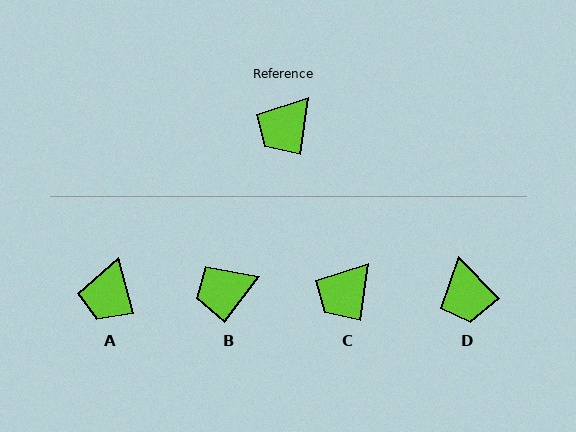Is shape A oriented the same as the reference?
No, it is off by about 22 degrees.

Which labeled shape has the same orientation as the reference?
C.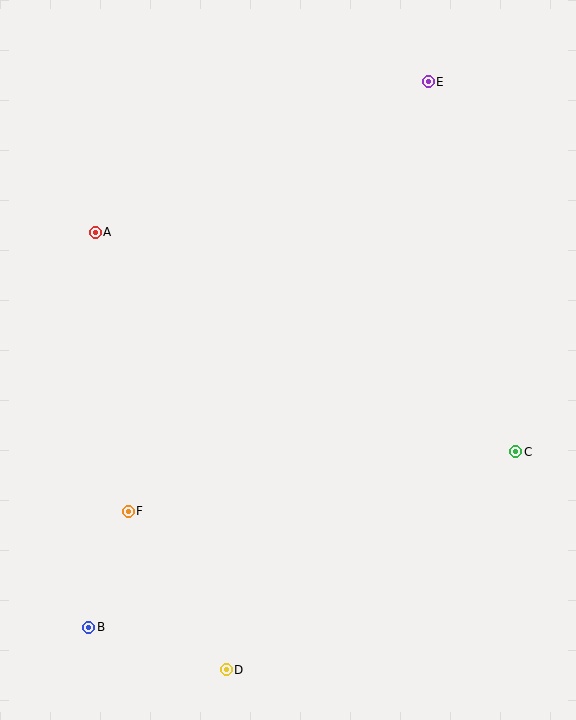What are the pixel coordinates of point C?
Point C is at (516, 452).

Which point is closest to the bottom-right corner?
Point C is closest to the bottom-right corner.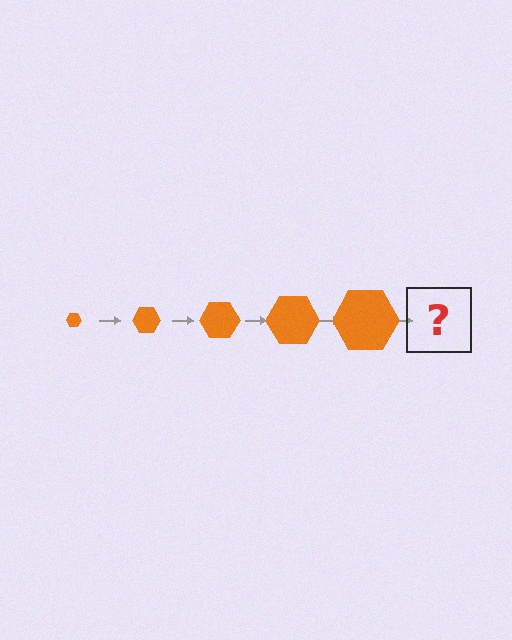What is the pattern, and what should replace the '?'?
The pattern is that the hexagon gets progressively larger each step. The '?' should be an orange hexagon, larger than the previous one.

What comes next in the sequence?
The next element should be an orange hexagon, larger than the previous one.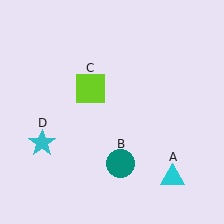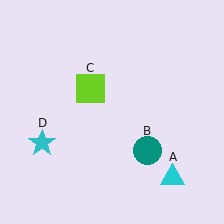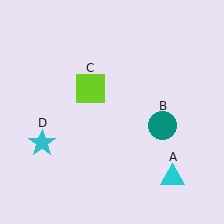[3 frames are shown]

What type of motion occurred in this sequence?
The teal circle (object B) rotated counterclockwise around the center of the scene.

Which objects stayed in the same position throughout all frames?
Cyan triangle (object A) and lime square (object C) and cyan star (object D) remained stationary.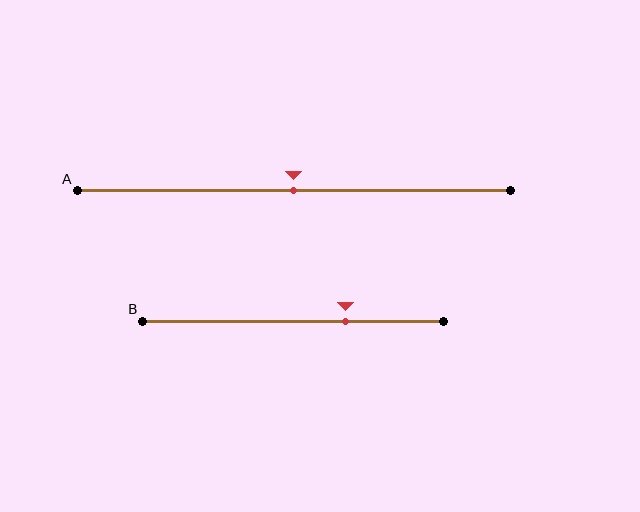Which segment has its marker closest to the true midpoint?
Segment A has its marker closest to the true midpoint.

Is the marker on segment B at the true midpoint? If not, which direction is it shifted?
No, the marker on segment B is shifted to the right by about 18% of the segment length.